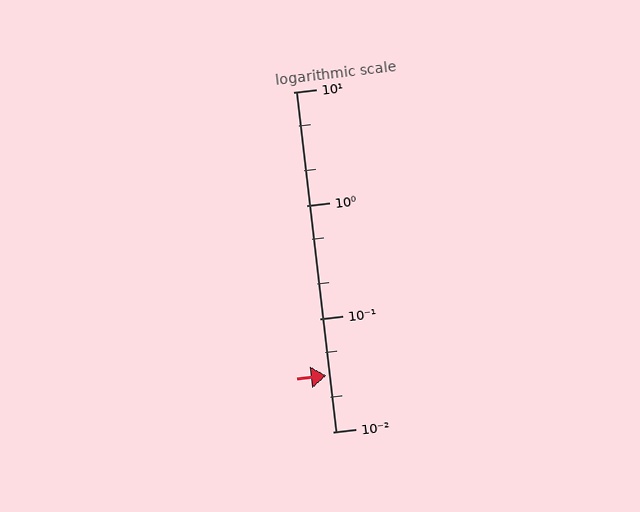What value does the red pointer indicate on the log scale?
The pointer indicates approximately 0.031.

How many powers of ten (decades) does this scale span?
The scale spans 3 decades, from 0.01 to 10.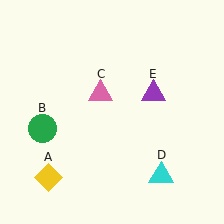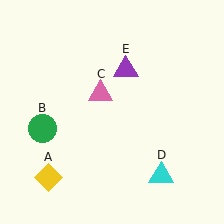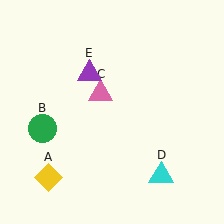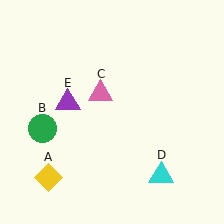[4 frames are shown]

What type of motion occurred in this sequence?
The purple triangle (object E) rotated counterclockwise around the center of the scene.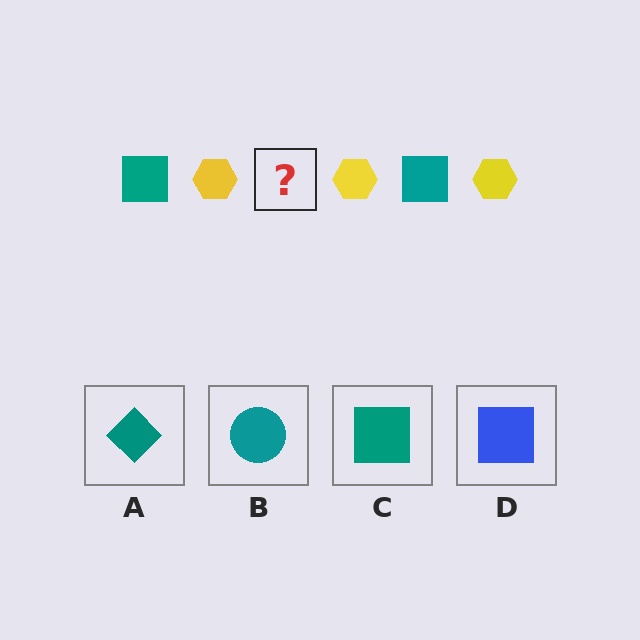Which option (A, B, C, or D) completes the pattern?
C.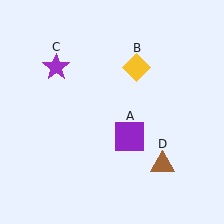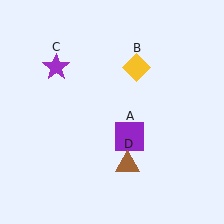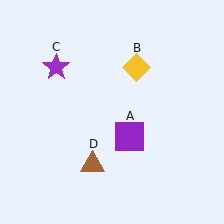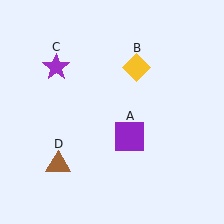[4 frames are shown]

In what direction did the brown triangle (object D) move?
The brown triangle (object D) moved left.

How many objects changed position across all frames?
1 object changed position: brown triangle (object D).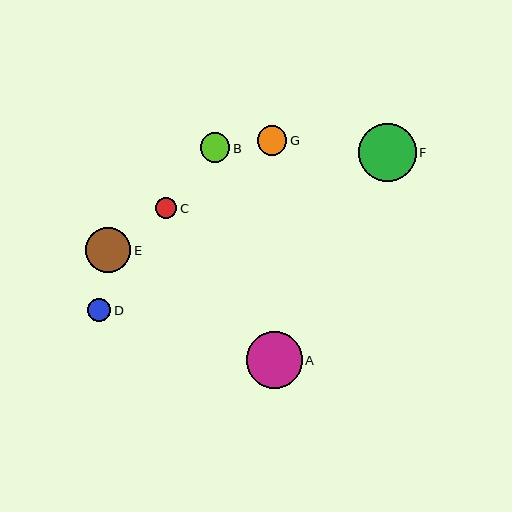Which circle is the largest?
Circle F is the largest with a size of approximately 58 pixels.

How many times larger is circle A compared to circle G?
Circle A is approximately 1.9 times the size of circle G.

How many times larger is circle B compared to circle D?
Circle B is approximately 1.3 times the size of circle D.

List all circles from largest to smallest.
From largest to smallest: F, A, E, G, B, D, C.